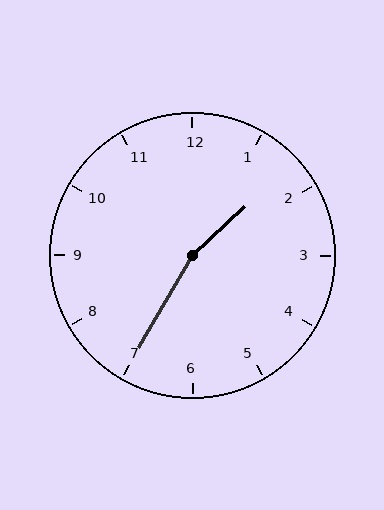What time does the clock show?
1:35.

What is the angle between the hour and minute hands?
Approximately 162 degrees.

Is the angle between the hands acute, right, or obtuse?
It is obtuse.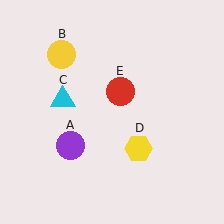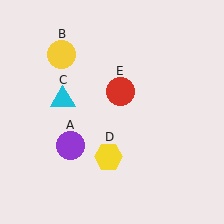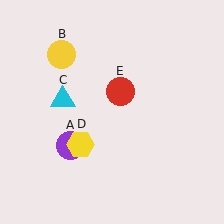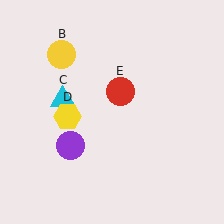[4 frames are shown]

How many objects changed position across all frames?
1 object changed position: yellow hexagon (object D).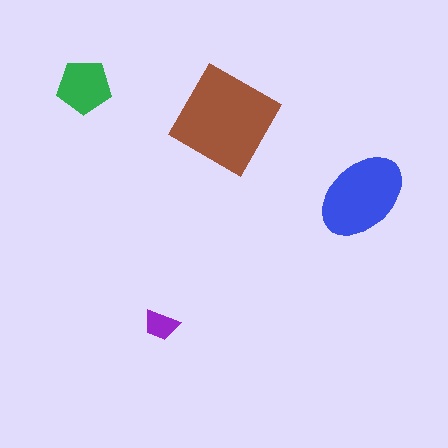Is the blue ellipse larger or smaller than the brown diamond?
Smaller.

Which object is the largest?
The brown diamond.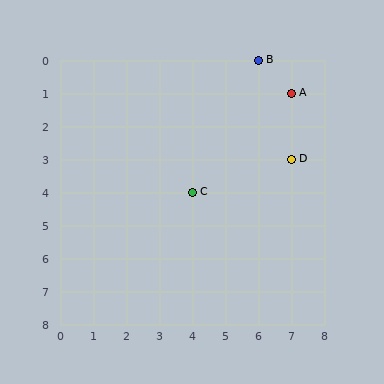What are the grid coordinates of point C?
Point C is at grid coordinates (4, 4).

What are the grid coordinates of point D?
Point D is at grid coordinates (7, 3).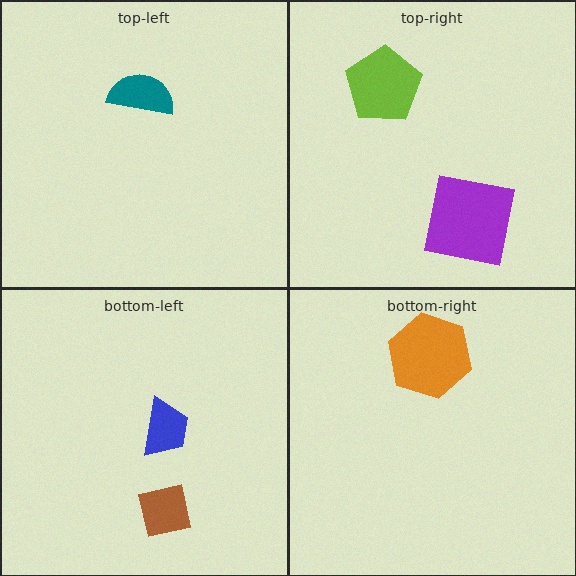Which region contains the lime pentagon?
The top-right region.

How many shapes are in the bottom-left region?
2.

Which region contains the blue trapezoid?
The bottom-left region.